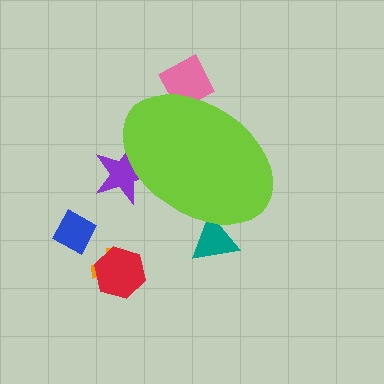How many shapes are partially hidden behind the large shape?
3 shapes are partially hidden.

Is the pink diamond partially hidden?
Yes, the pink diamond is partially hidden behind the lime ellipse.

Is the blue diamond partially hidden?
No, the blue diamond is fully visible.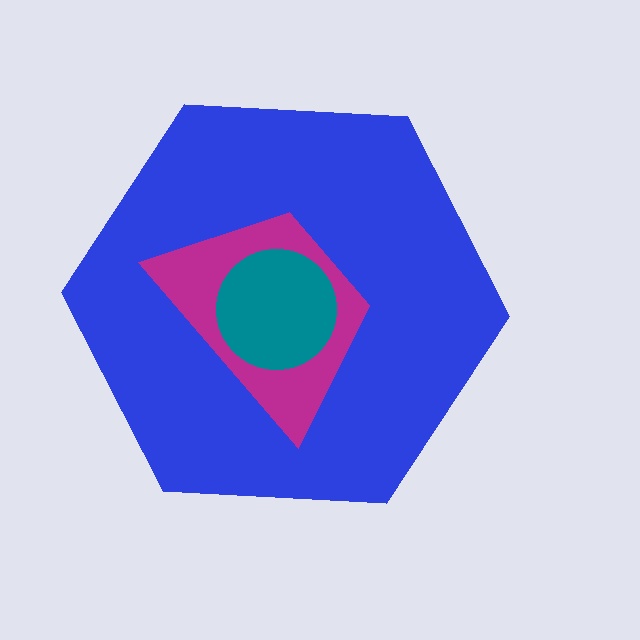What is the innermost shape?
The teal circle.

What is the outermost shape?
The blue hexagon.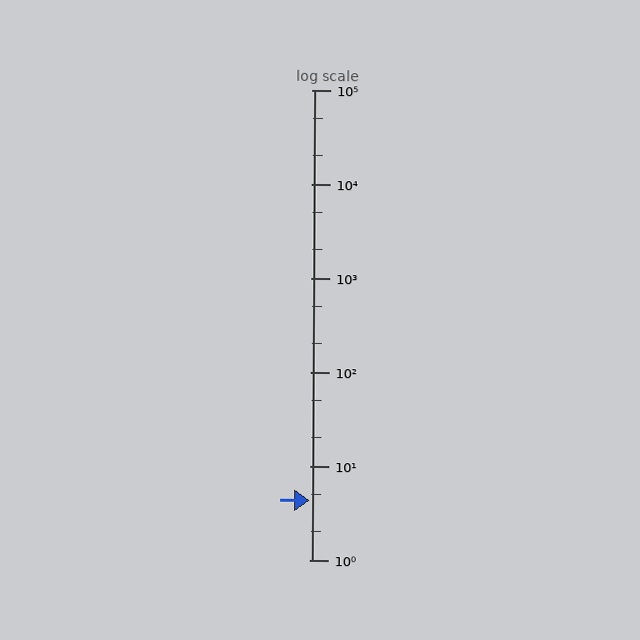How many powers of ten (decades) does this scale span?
The scale spans 5 decades, from 1 to 100000.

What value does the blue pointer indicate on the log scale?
The pointer indicates approximately 4.3.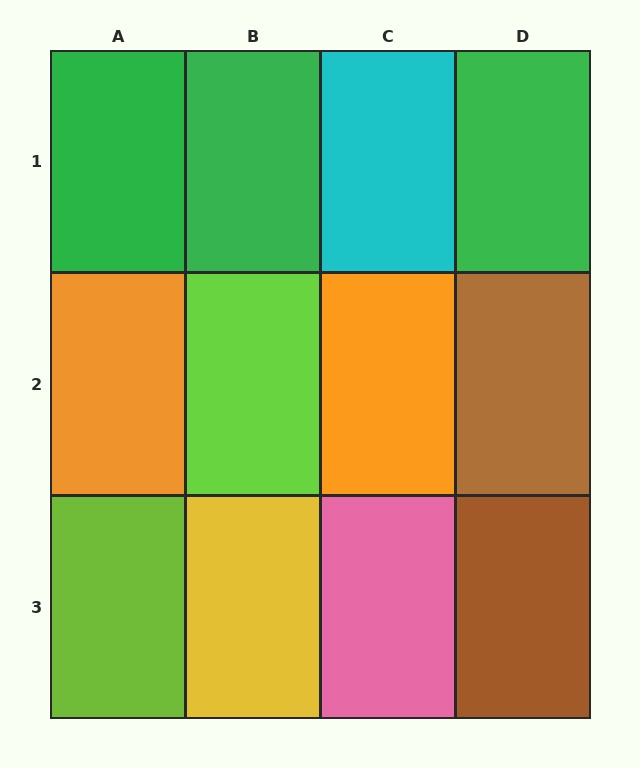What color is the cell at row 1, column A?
Green.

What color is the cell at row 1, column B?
Green.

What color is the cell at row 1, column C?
Cyan.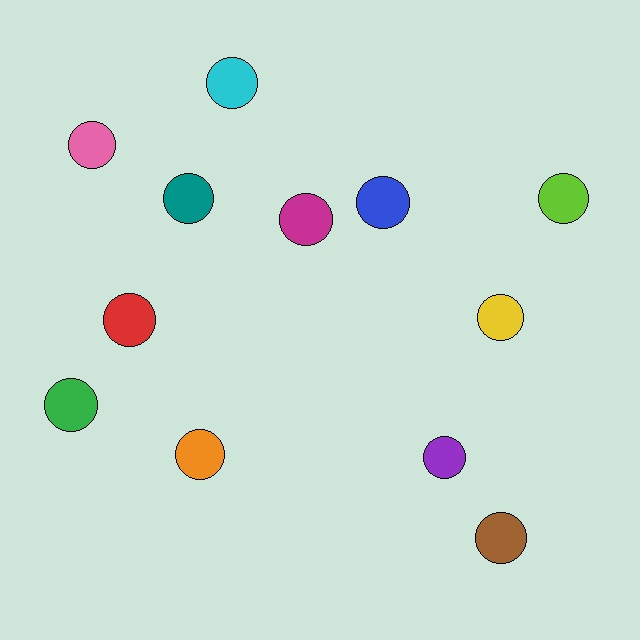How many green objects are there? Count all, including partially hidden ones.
There is 1 green object.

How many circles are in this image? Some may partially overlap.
There are 12 circles.